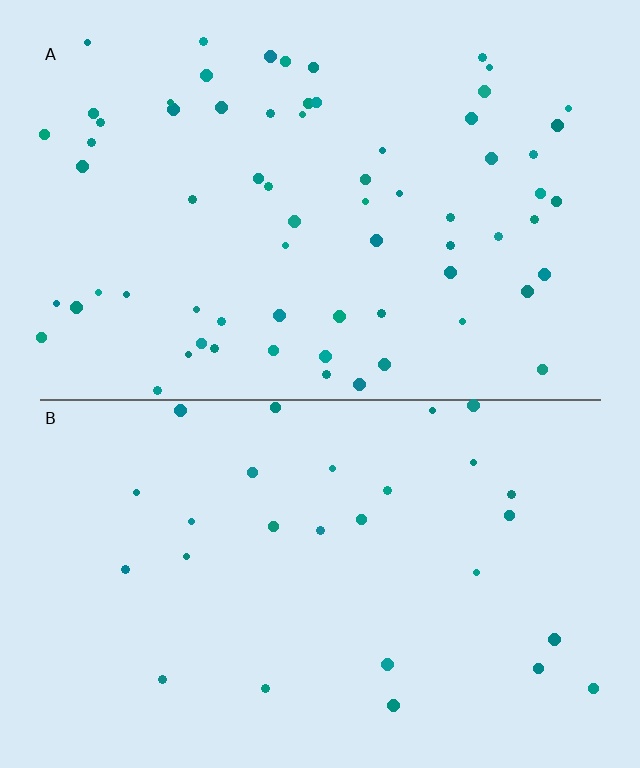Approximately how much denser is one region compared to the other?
Approximately 2.4× — region A over region B.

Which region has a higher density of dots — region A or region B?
A (the top).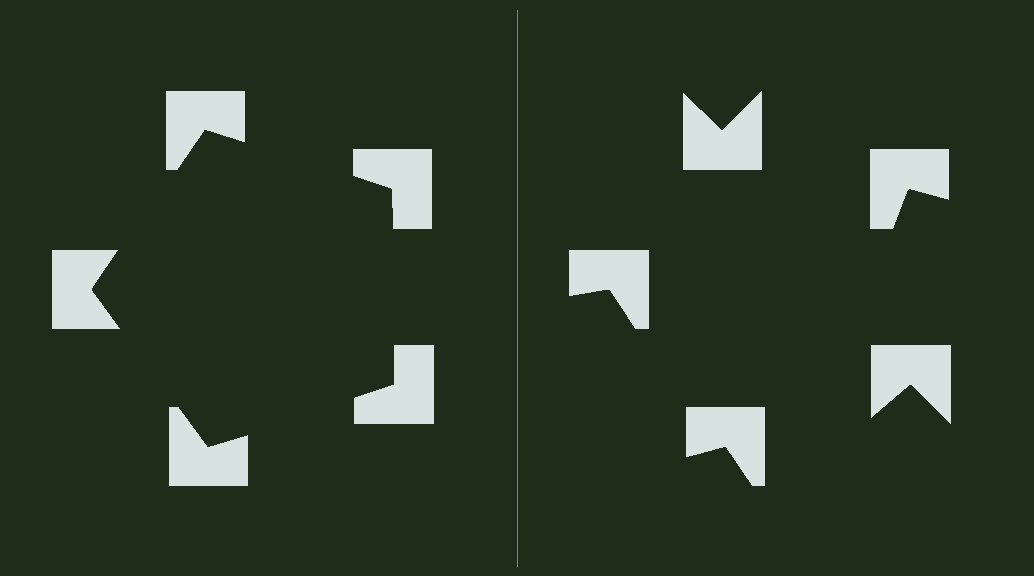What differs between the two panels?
The notched squares are positioned identically on both sides; only the wedge orientations differ. On the left they align to a pentagon; on the right they are misaligned.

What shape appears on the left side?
An illusory pentagon.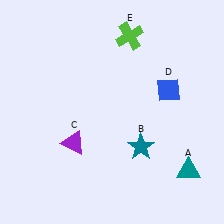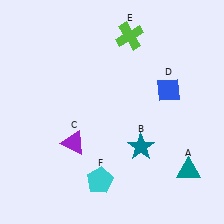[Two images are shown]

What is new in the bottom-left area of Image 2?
A cyan pentagon (F) was added in the bottom-left area of Image 2.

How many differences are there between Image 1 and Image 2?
There is 1 difference between the two images.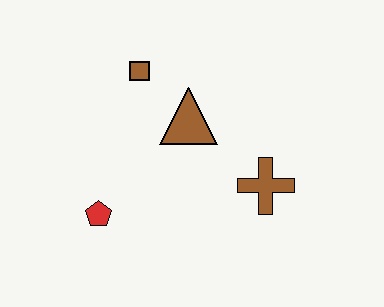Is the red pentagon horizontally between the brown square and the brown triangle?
No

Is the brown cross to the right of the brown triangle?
Yes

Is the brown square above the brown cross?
Yes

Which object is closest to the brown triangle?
The brown square is closest to the brown triangle.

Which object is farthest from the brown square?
The brown cross is farthest from the brown square.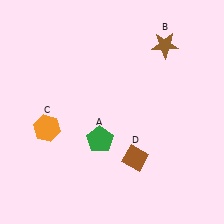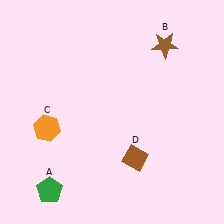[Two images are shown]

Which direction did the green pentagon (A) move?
The green pentagon (A) moved left.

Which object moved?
The green pentagon (A) moved left.